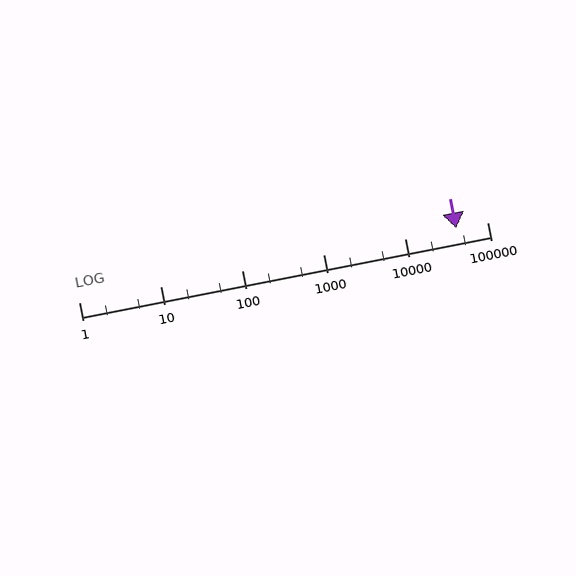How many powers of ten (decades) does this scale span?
The scale spans 5 decades, from 1 to 100000.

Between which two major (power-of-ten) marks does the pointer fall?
The pointer is between 10000 and 100000.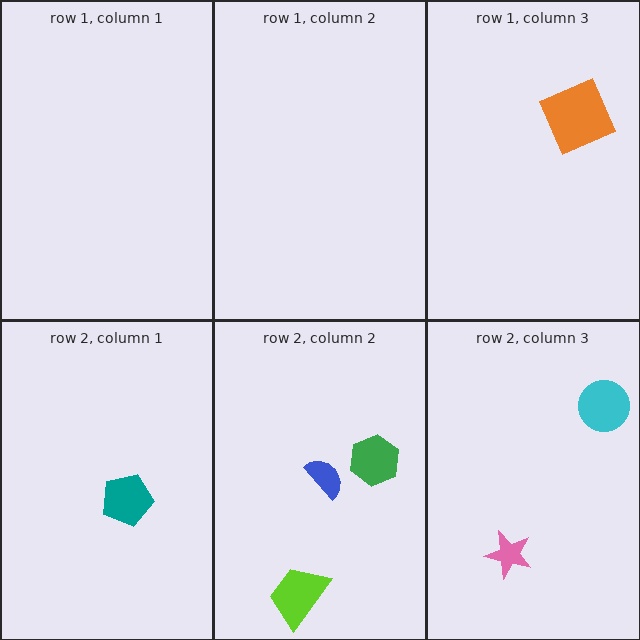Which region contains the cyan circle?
The row 2, column 3 region.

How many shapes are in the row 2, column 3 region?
2.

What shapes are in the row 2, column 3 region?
The cyan circle, the pink star.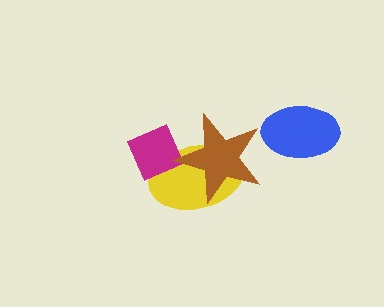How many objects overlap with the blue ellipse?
0 objects overlap with the blue ellipse.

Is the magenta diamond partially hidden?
Yes, it is partially covered by another shape.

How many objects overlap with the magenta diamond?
2 objects overlap with the magenta diamond.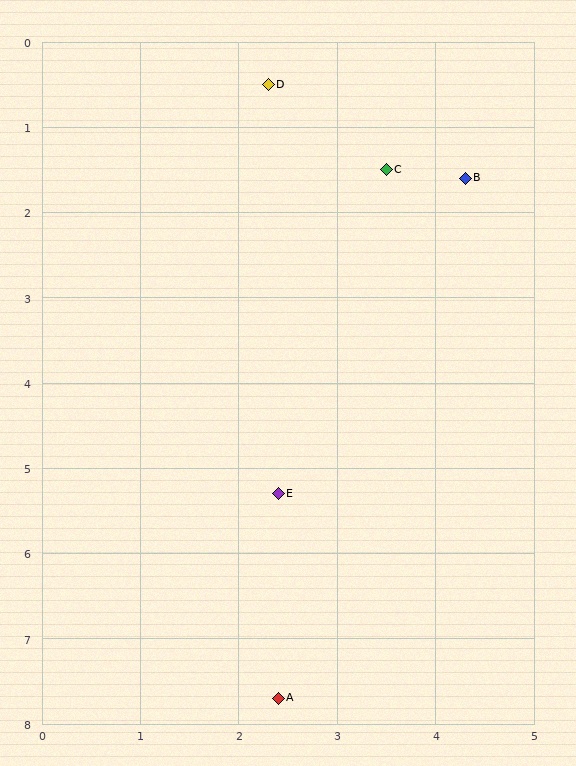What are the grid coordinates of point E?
Point E is at approximately (2.4, 5.3).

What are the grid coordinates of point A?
Point A is at approximately (2.4, 7.7).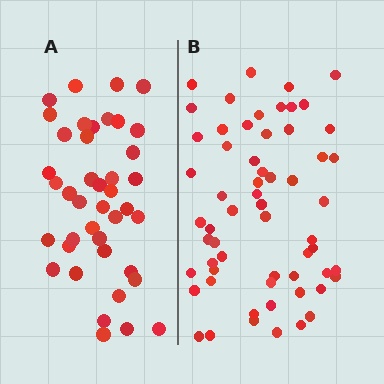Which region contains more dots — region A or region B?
Region B (the right region) has more dots.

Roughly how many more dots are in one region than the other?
Region B has approximately 20 more dots than region A.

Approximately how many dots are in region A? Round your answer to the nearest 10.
About 40 dots. (The exact count is 41, which rounds to 40.)